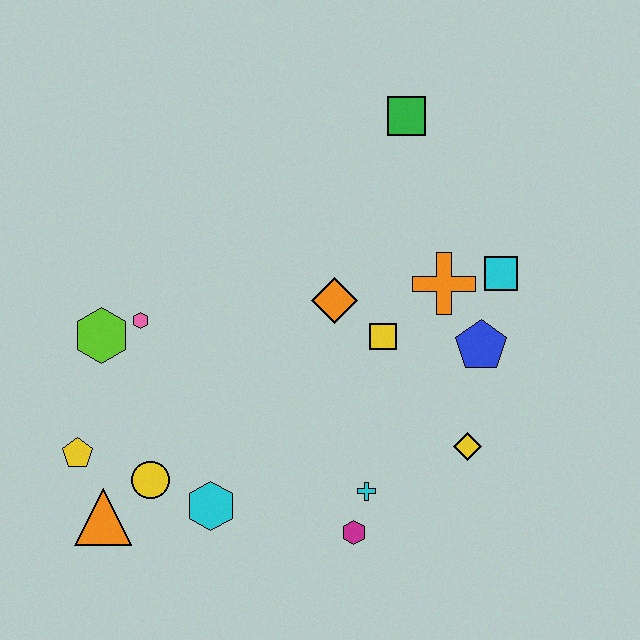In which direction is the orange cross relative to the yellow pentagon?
The orange cross is to the right of the yellow pentagon.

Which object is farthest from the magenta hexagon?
The green square is farthest from the magenta hexagon.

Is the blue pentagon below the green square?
Yes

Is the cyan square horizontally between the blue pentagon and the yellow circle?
No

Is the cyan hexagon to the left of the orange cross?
Yes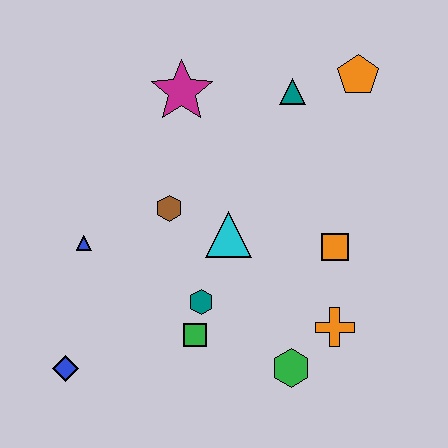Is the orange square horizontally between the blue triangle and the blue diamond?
No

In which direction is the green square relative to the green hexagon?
The green square is to the left of the green hexagon.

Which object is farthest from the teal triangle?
The blue diamond is farthest from the teal triangle.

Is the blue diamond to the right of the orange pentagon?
No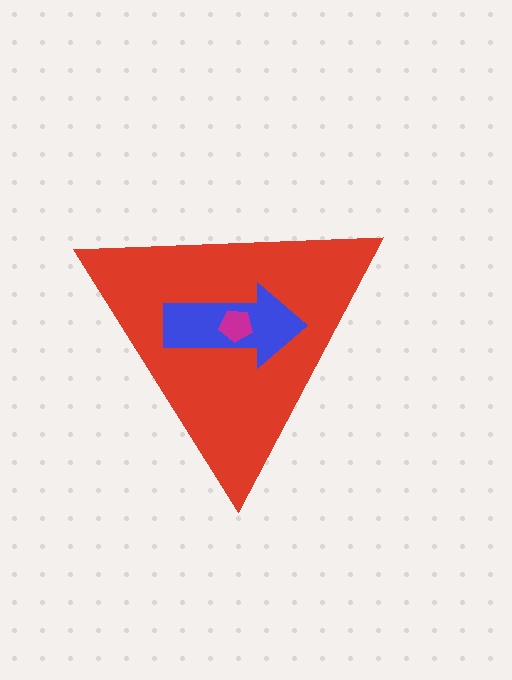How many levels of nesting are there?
3.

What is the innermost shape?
The magenta pentagon.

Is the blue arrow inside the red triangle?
Yes.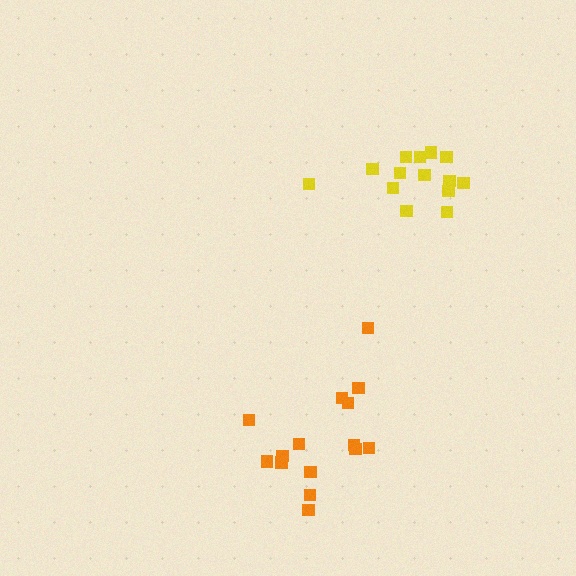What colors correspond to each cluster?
The clusters are colored: orange, yellow.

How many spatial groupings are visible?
There are 2 spatial groupings.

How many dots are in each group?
Group 1: 15 dots, Group 2: 14 dots (29 total).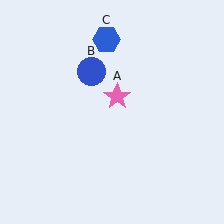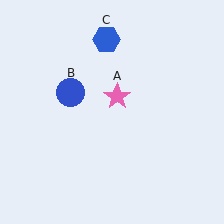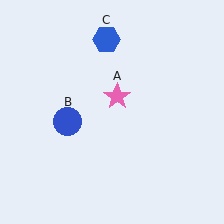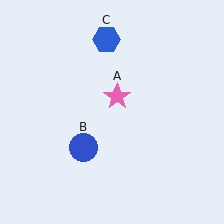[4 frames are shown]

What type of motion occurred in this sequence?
The blue circle (object B) rotated counterclockwise around the center of the scene.